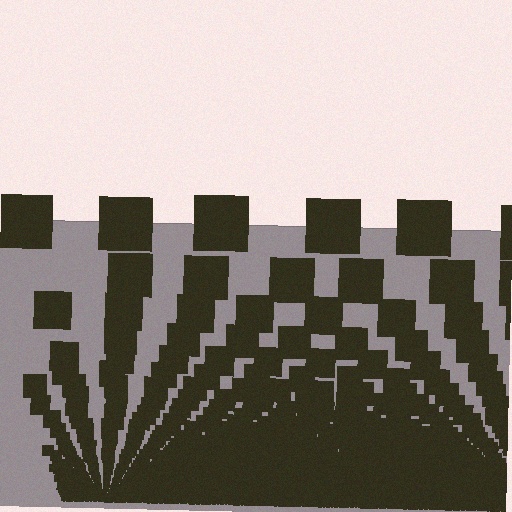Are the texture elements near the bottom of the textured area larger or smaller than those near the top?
Smaller. The gradient is inverted — elements near the bottom are smaller and denser.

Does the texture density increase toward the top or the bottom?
Density increases toward the bottom.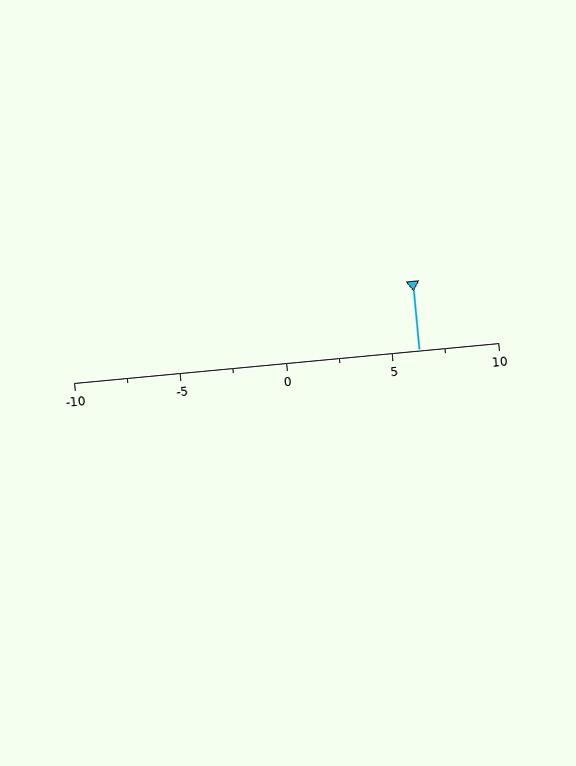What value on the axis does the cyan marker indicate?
The marker indicates approximately 6.2.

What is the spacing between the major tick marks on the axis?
The major ticks are spaced 5 apart.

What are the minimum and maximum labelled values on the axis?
The axis runs from -10 to 10.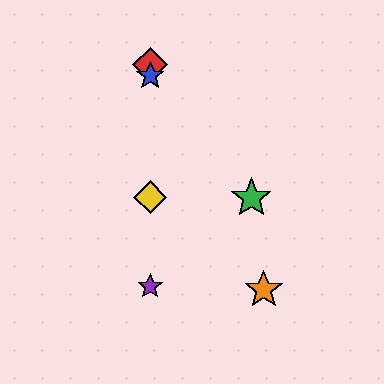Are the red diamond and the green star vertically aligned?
No, the red diamond is at x≈150 and the green star is at x≈251.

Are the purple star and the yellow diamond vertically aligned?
Yes, both are at x≈150.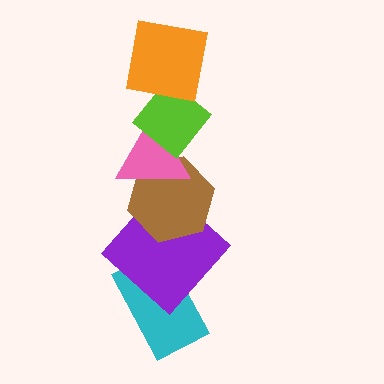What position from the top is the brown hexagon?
The brown hexagon is 4th from the top.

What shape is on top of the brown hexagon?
The pink triangle is on top of the brown hexagon.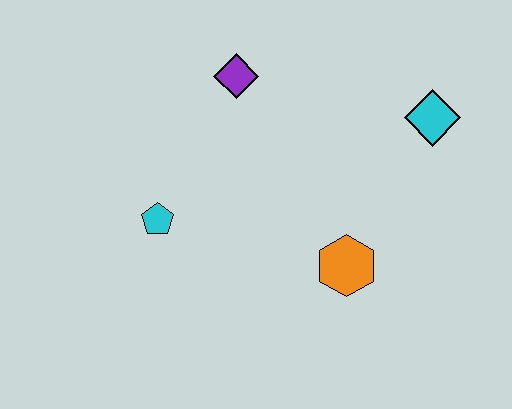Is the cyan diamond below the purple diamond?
Yes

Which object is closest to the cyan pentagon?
The purple diamond is closest to the cyan pentagon.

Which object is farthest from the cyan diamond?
The cyan pentagon is farthest from the cyan diamond.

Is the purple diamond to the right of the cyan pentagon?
Yes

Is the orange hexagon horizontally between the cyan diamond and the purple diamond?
Yes